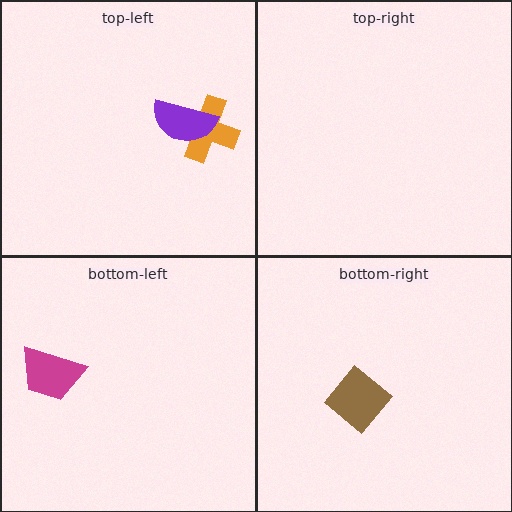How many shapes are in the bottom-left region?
1.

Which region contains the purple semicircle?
The top-left region.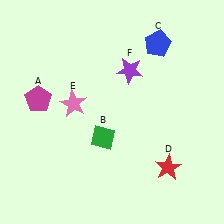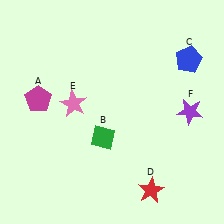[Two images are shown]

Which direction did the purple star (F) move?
The purple star (F) moved right.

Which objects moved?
The objects that moved are: the blue pentagon (C), the red star (D), the purple star (F).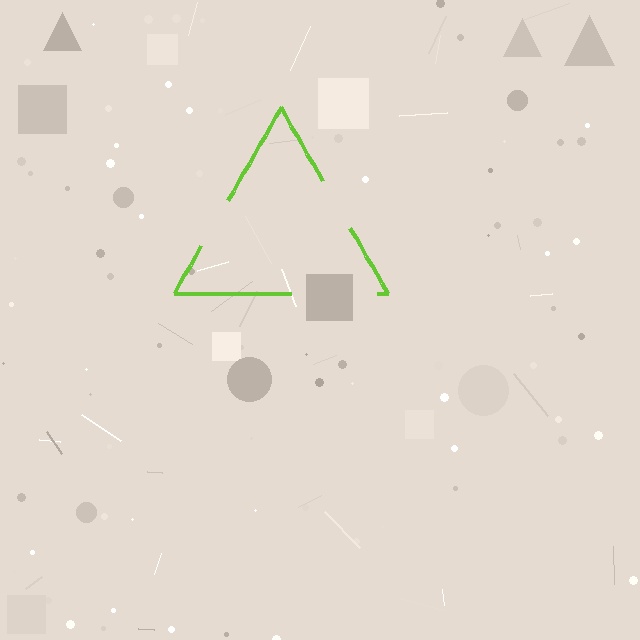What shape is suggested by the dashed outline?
The dashed outline suggests a triangle.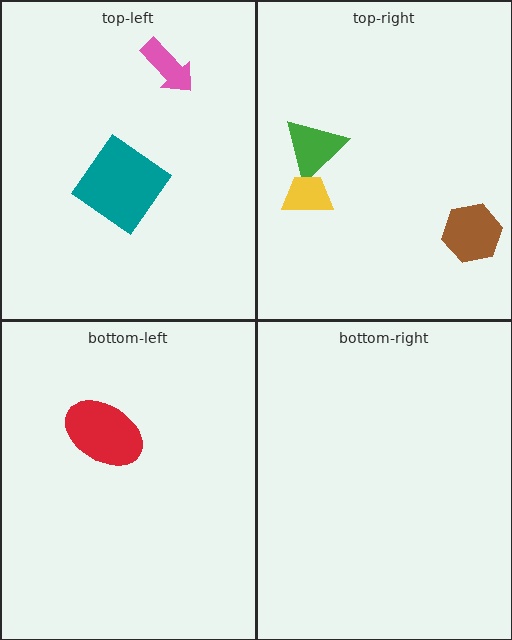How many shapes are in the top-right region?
3.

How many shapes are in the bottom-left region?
1.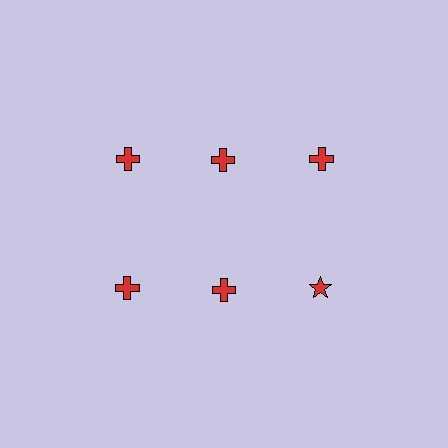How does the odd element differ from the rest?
It has a different shape: star instead of cross.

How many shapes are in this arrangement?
There are 6 shapes arranged in a grid pattern.